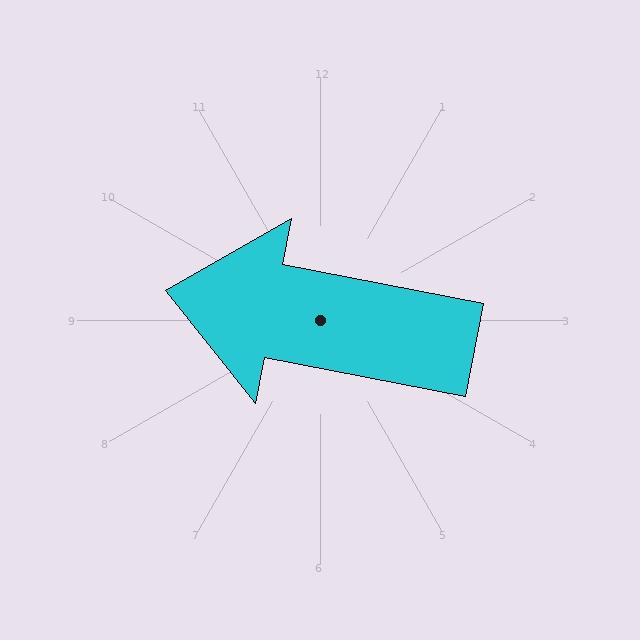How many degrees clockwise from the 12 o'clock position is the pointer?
Approximately 281 degrees.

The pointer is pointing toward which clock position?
Roughly 9 o'clock.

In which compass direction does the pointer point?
West.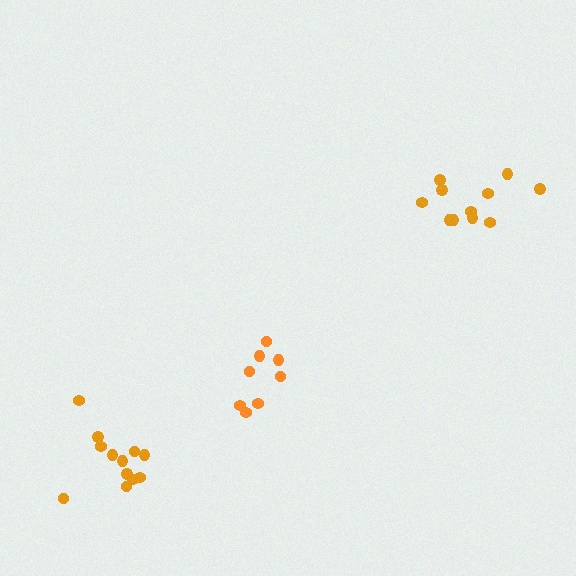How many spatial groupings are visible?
There are 3 spatial groupings.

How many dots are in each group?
Group 1: 8 dots, Group 2: 11 dots, Group 3: 12 dots (31 total).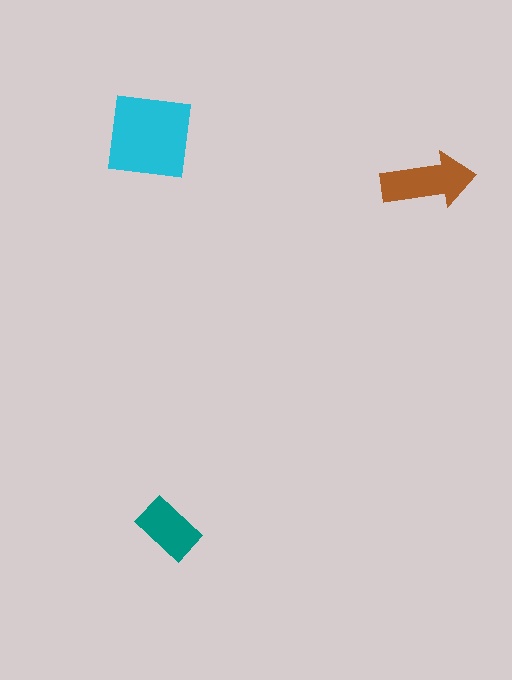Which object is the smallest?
The teal rectangle.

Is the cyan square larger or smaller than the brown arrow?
Larger.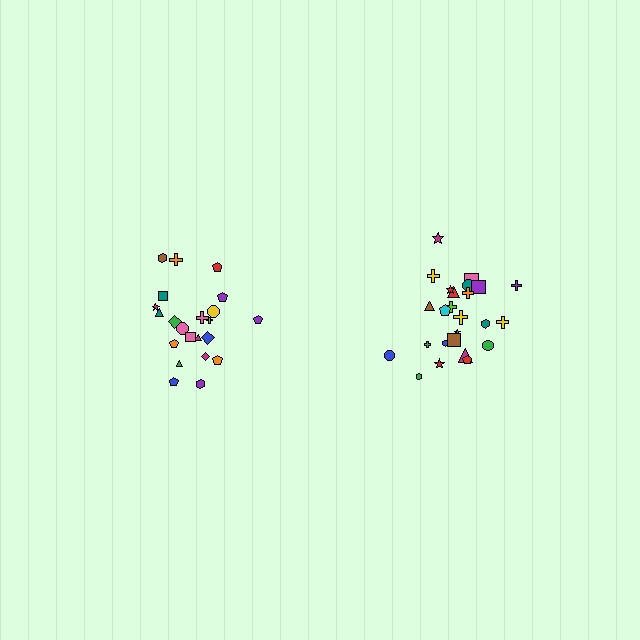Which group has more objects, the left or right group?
The right group.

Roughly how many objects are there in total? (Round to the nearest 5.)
Roughly 45 objects in total.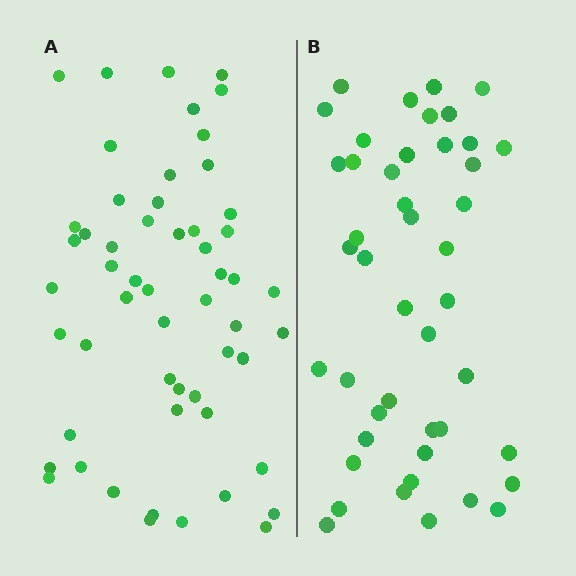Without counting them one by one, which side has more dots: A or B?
Region A (the left region) has more dots.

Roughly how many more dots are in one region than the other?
Region A has roughly 10 or so more dots than region B.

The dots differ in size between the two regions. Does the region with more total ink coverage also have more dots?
No. Region B has more total ink coverage because its dots are larger, but region A actually contains more individual dots. Total area can be misleading — the number of items is what matters here.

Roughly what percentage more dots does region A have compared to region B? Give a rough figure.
About 20% more.